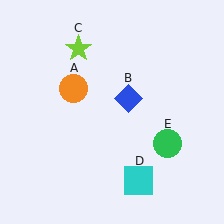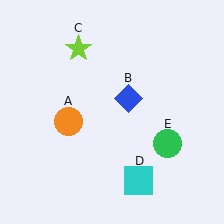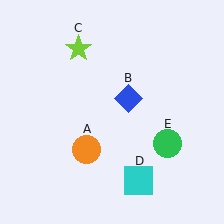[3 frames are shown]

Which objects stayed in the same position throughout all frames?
Blue diamond (object B) and lime star (object C) and cyan square (object D) and green circle (object E) remained stationary.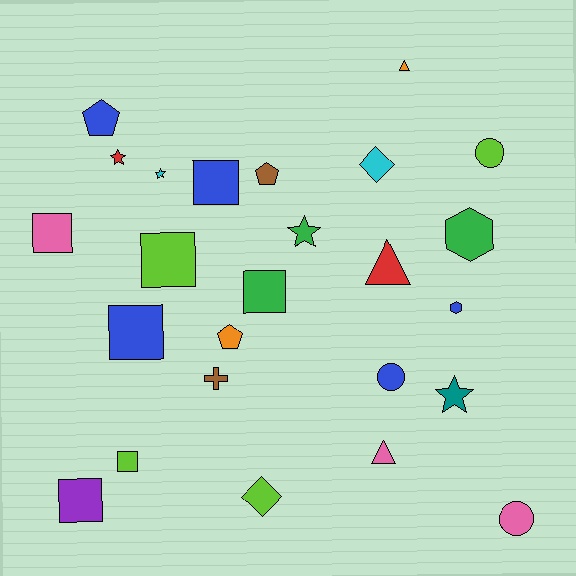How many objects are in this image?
There are 25 objects.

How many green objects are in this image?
There are 3 green objects.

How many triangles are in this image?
There are 3 triangles.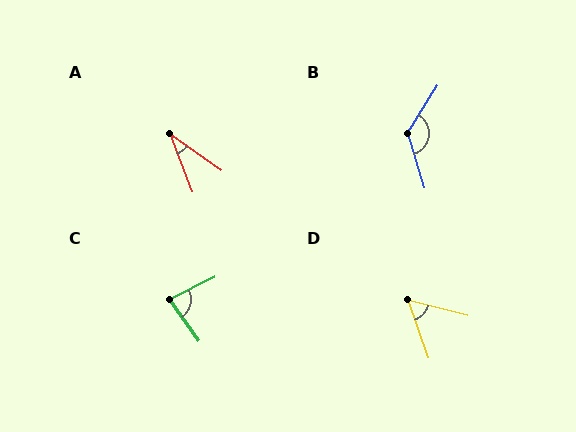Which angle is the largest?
B, at approximately 131 degrees.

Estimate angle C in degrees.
Approximately 81 degrees.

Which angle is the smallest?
A, at approximately 33 degrees.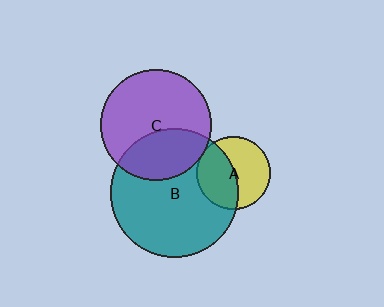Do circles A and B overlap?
Yes.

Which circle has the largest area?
Circle B (teal).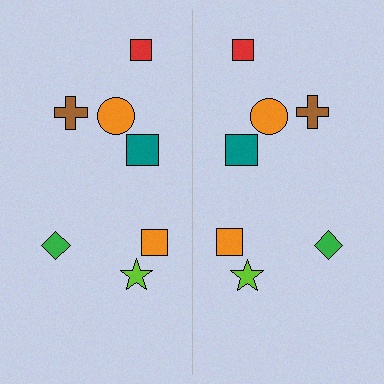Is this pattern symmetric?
Yes, this pattern has bilateral (reflection) symmetry.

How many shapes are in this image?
There are 14 shapes in this image.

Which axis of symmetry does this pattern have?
The pattern has a vertical axis of symmetry running through the center of the image.